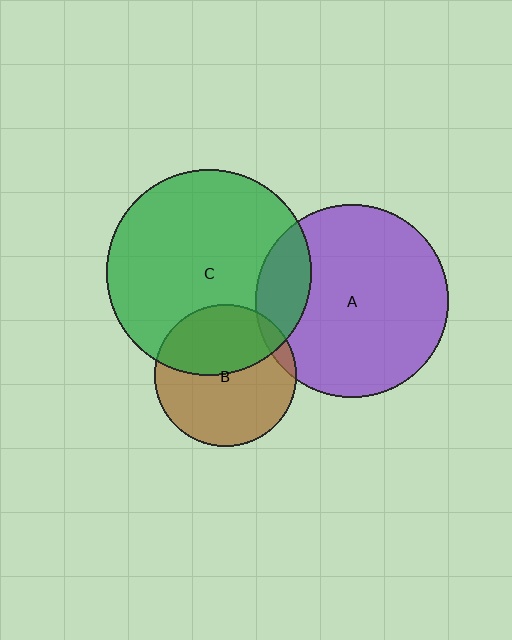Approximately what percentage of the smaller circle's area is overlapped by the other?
Approximately 15%.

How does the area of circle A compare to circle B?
Approximately 1.8 times.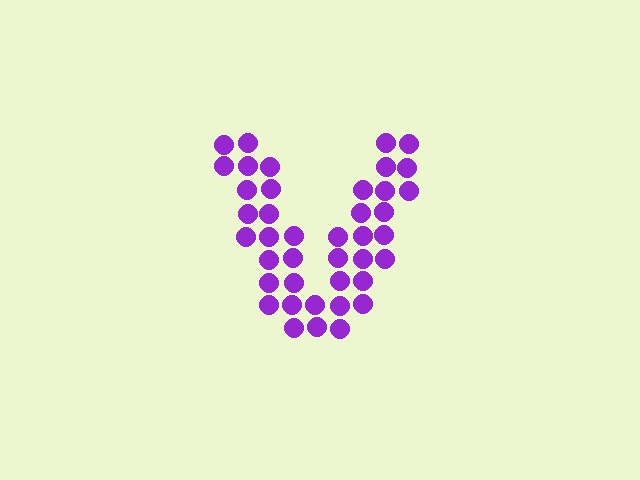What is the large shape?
The large shape is the letter V.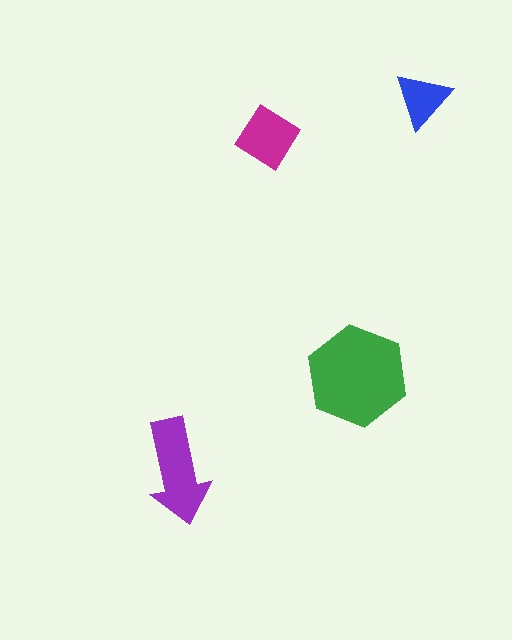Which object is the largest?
The green hexagon.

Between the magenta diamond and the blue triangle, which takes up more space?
The magenta diamond.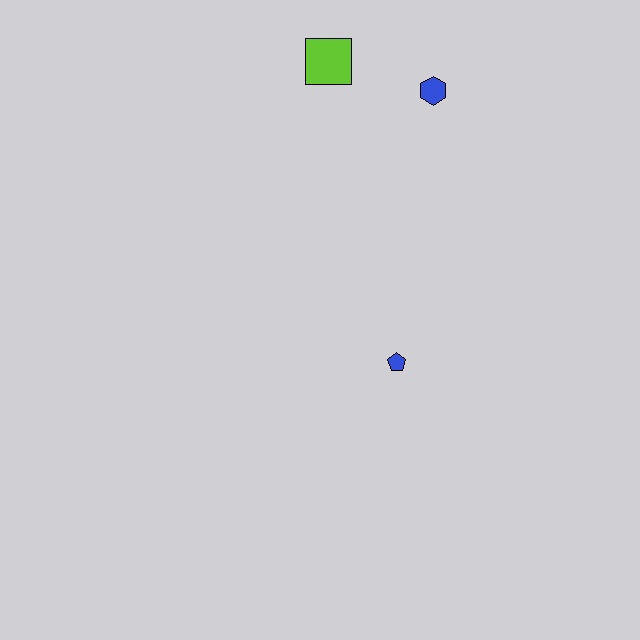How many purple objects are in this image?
There are no purple objects.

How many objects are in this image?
There are 3 objects.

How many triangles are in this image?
There are no triangles.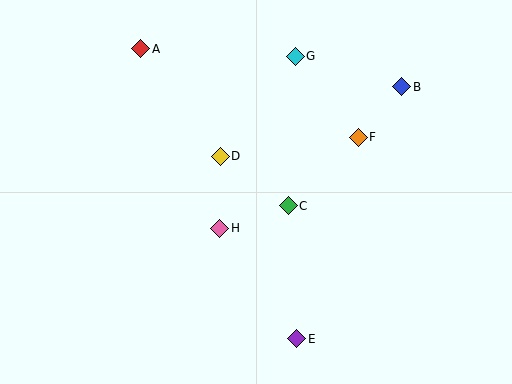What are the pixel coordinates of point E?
Point E is at (297, 339).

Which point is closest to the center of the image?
Point C at (288, 206) is closest to the center.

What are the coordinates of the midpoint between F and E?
The midpoint between F and E is at (328, 238).